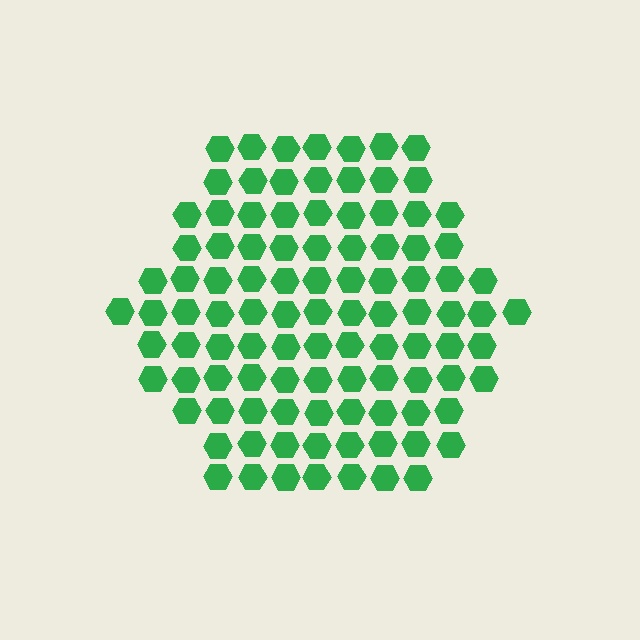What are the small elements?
The small elements are hexagons.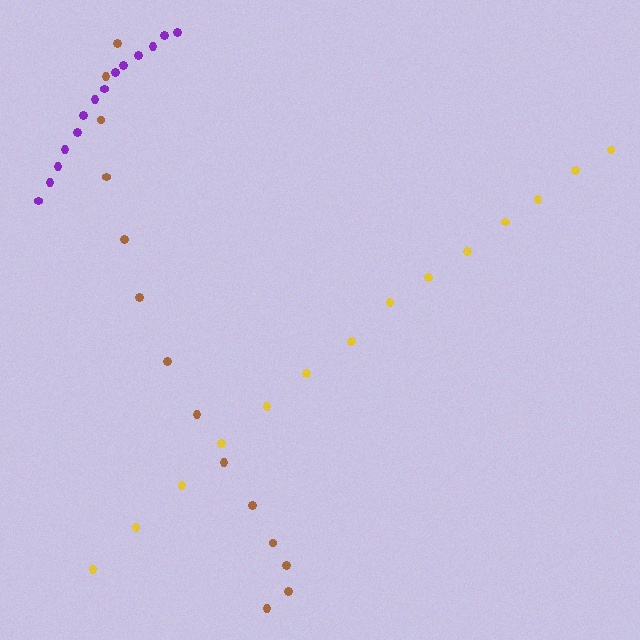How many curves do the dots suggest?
There are 3 distinct paths.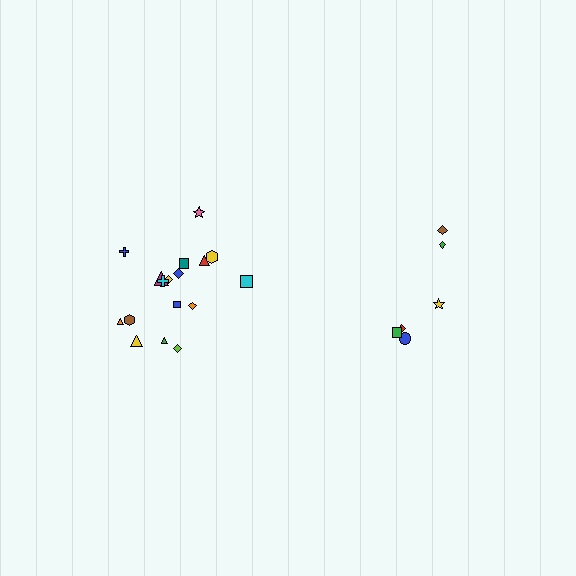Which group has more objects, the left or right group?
The left group.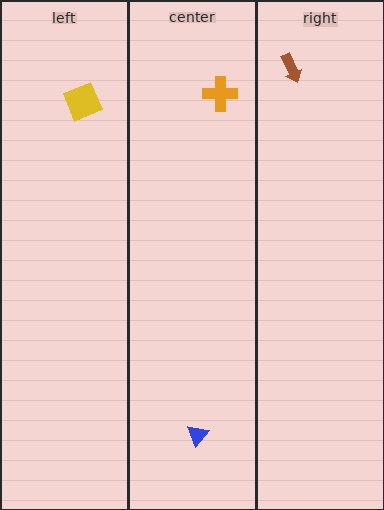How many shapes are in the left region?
1.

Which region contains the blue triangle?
The center region.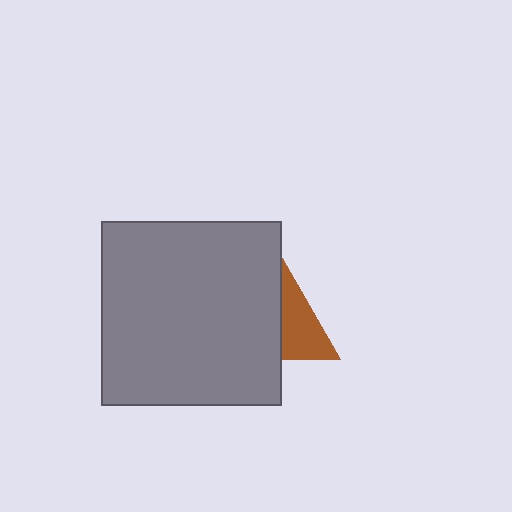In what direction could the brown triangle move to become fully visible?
The brown triangle could move right. That would shift it out from behind the gray rectangle entirely.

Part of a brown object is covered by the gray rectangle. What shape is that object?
It is a triangle.